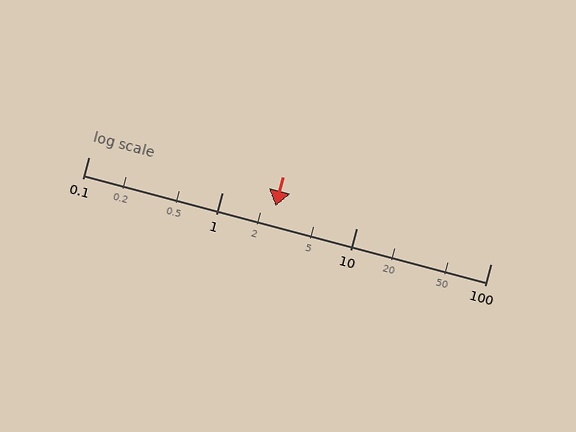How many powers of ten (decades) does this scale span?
The scale spans 3 decades, from 0.1 to 100.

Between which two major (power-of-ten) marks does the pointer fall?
The pointer is between 1 and 10.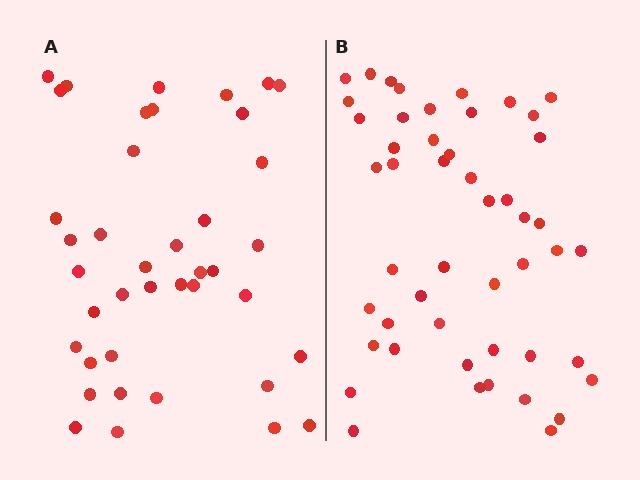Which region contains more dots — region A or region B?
Region B (the right region) has more dots.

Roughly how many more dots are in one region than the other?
Region B has roughly 8 or so more dots than region A.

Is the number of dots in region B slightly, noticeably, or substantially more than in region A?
Region B has only slightly more — the two regions are fairly close. The ratio is roughly 1.2 to 1.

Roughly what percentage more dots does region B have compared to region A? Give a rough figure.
About 20% more.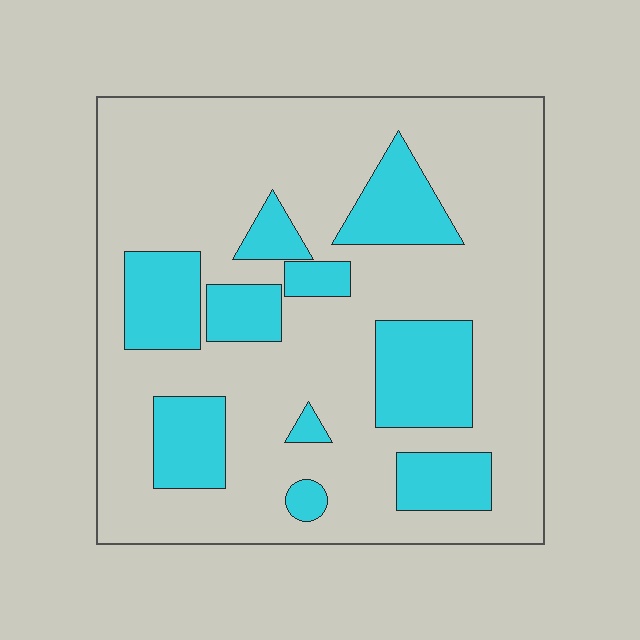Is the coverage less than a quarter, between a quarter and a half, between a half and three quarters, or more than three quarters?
Between a quarter and a half.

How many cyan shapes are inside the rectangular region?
10.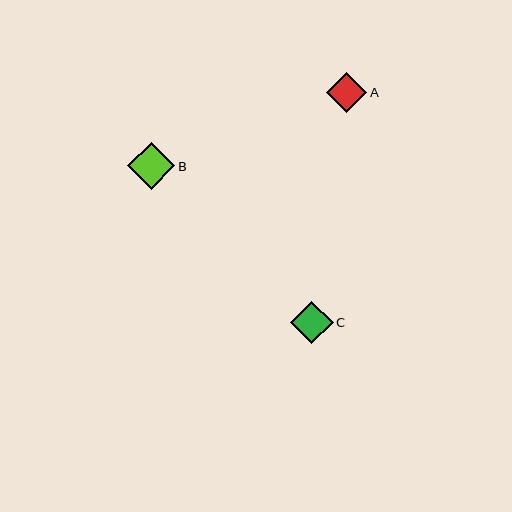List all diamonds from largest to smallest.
From largest to smallest: B, C, A.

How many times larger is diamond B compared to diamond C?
Diamond B is approximately 1.1 times the size of diamond C.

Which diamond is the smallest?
Diamond A is the smallest with a size of approximately 40 pixels.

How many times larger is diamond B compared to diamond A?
Diamond B is approximately 1.2 times the size of diamond A.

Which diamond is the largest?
Diamond B is the largest with a size of approximately 48 pixels.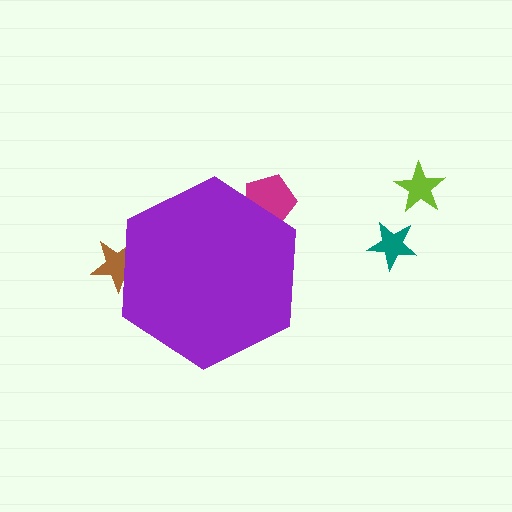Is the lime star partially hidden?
No, the lime star is fully visible.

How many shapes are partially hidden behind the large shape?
2 shapes are partially hidden.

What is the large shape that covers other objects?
A purple hexagon.